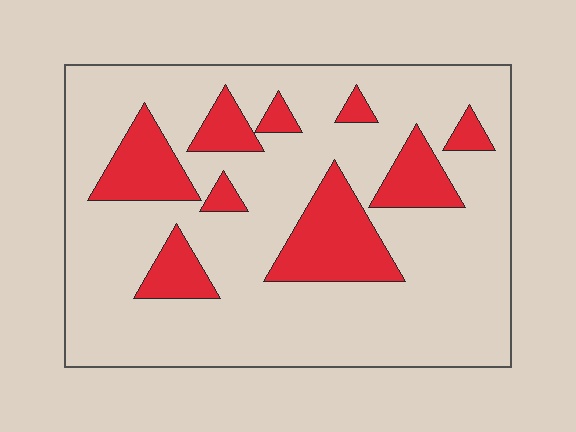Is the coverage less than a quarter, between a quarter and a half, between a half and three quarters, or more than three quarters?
Less than a quarter.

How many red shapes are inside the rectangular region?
9.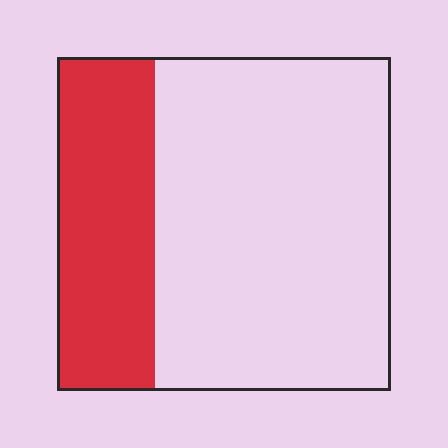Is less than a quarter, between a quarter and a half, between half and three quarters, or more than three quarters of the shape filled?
Between a quarter and a half.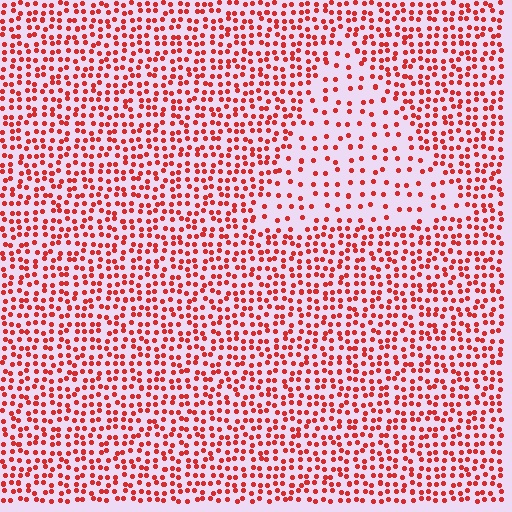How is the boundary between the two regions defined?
The boundary is defined by a change in element density (approximately 2.2x ratio). All elements are the same color, size, and shape.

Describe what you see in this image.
The image contains small red elements arranged at two different densities. A triangle-shaped region is visible where the elements are less densely packed than the surrounding area.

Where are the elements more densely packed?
The elements are more densely packed outside the triangle boundary.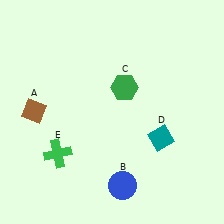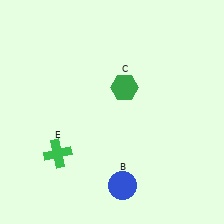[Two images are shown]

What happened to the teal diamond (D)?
The teal diamond (D) was removed in Image 2. It was in the bottom-right area of Image 1.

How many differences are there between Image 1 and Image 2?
There are 2 differences between the two images.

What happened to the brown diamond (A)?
The brown diamond (A) was removed in Image 2. It was in the top-left area of Image 1.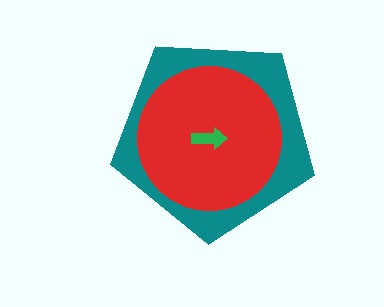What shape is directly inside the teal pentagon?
The red circle.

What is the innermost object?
The green arrow.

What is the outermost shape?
The teal pentagon.